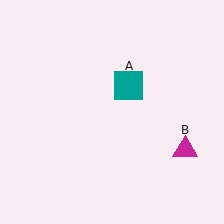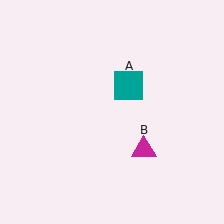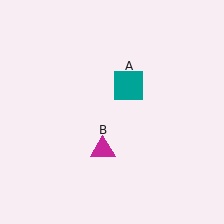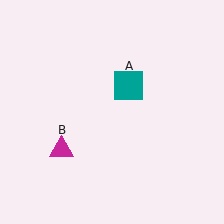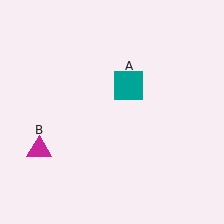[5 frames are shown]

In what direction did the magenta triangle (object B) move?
The magenta triangle (object B) moved left.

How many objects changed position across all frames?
1 object changed position: magenta triangle (object B).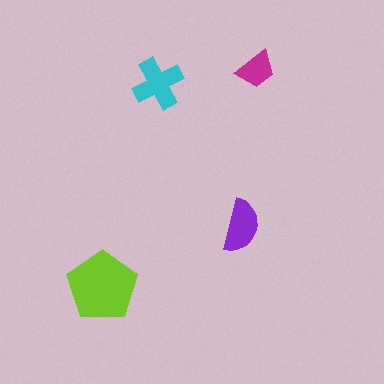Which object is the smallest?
The magenta trapezoid.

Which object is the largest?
The lime pentagon.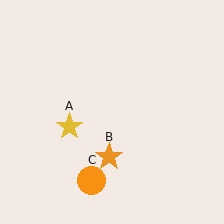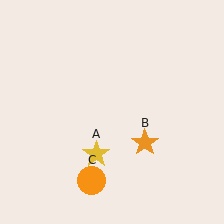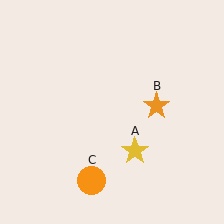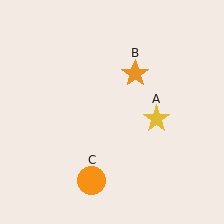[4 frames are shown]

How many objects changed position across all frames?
2 objects changed position: yellow star (object A), orange star (object B).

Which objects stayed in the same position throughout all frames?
Orange circle (object C) remained stationary.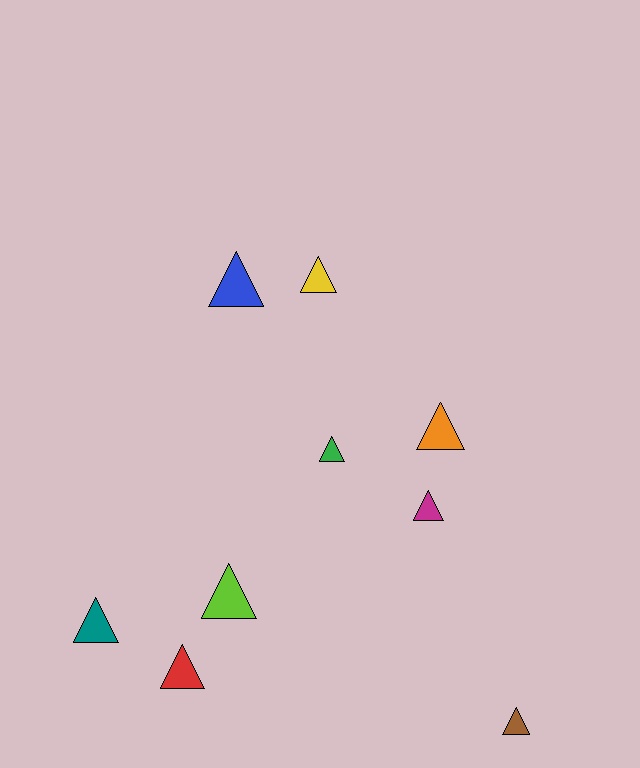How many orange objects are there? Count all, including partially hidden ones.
There is 1 orange object.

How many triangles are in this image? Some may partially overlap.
There are 9 triangles.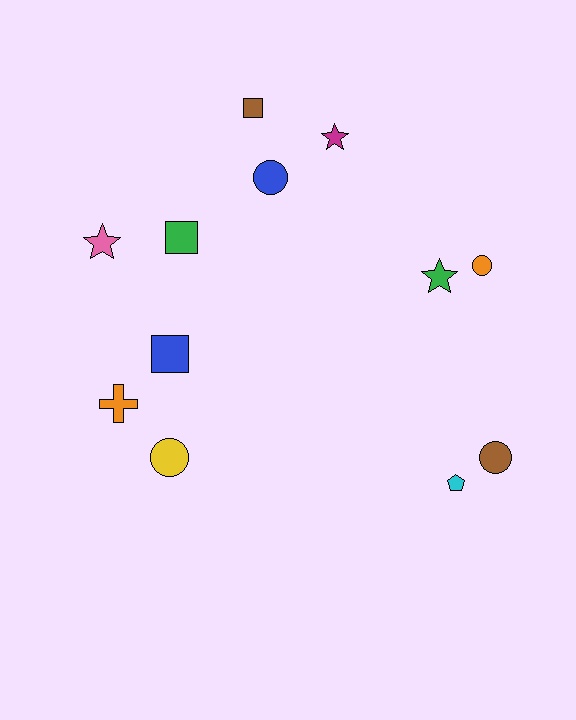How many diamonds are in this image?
There are no diamonds.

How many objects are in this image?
There are 12 objects.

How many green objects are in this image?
There are 2 green objects.